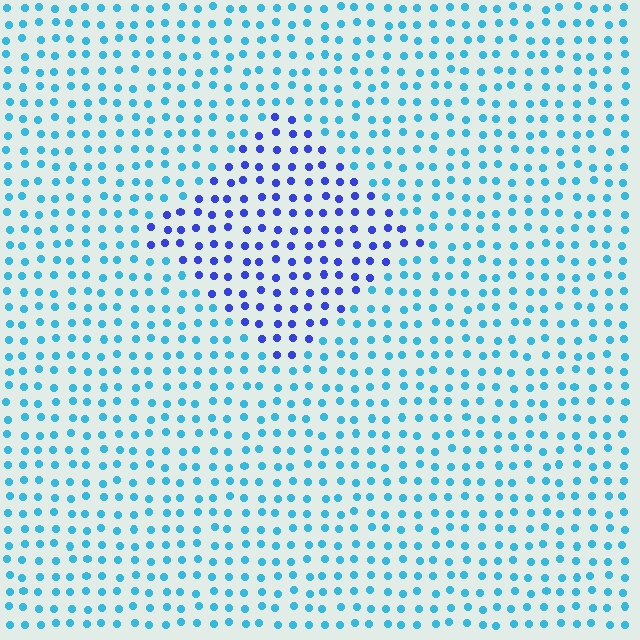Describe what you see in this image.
The image is filled with small cyan elements in a uniform arrangement. A diamond-shaped region is visible where the elements are tinted to a slightly different hue, forming a subtle color boundary.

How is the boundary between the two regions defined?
The boundary is defined purely by a slight shift in hue (about 44 degrees). Spacing, size, and orientation are identical on both sides.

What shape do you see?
I see a diamond.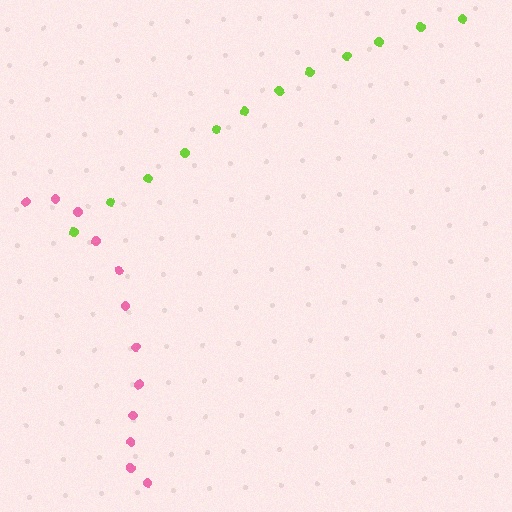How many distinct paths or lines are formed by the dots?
There are 2 distinct paths.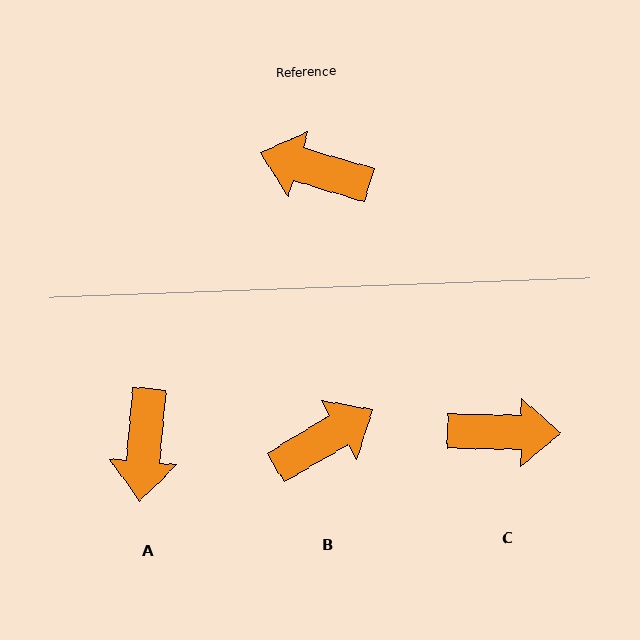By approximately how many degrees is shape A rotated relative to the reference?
Approximately 102 degrees counter-clockwise.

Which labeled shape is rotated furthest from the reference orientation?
C, about 164 degrees away.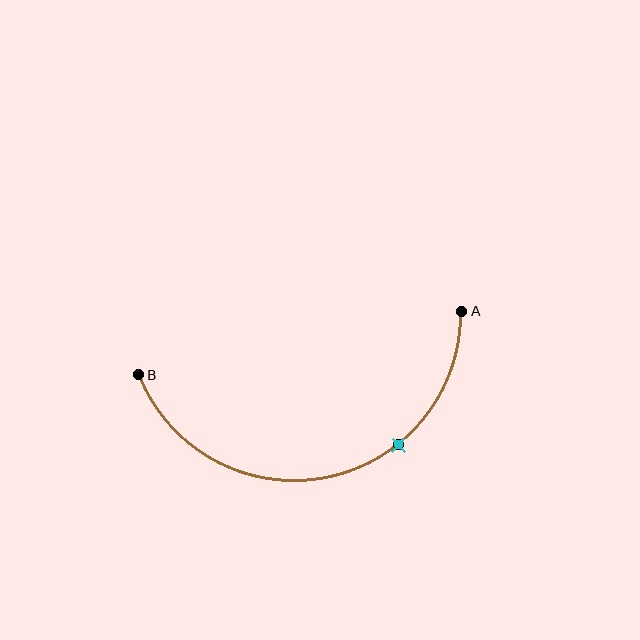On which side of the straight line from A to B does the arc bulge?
The arc bulges below the straight line connecting A and B.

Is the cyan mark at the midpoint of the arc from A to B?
No. The cyan mark lies on the arc but is closer to endpoint A. The arc midpoint would be at the point on the curve equidistant along the arc from both A and B.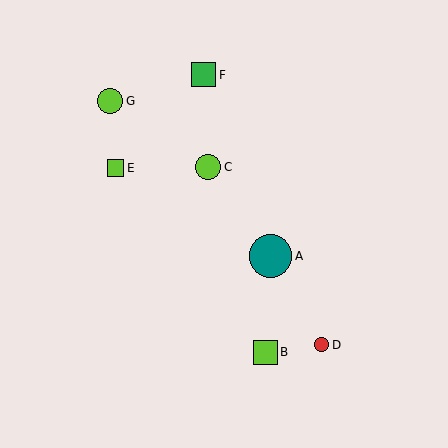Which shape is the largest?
The teal circle (labeled A) is the largest.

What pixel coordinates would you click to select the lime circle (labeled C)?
Click at (208, 167) to select the lime circle C.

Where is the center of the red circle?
The center of the red circle is at (322, 345).